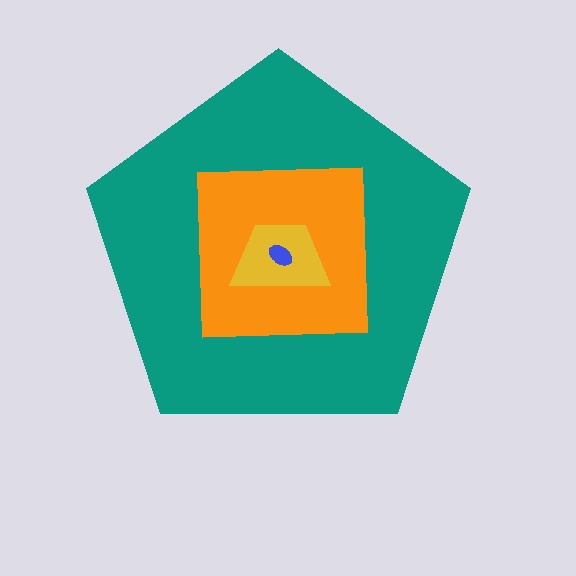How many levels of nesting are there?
4.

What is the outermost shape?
The teal pentagon.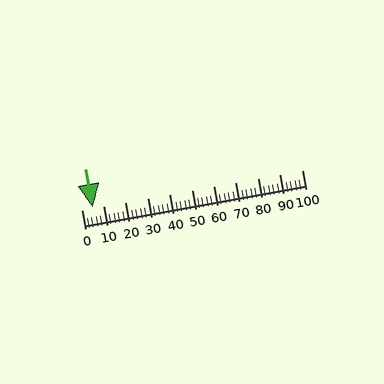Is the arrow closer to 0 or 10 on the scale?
The arrow is closer to 10.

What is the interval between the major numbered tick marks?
The major tick marks are spaced 10 units apart.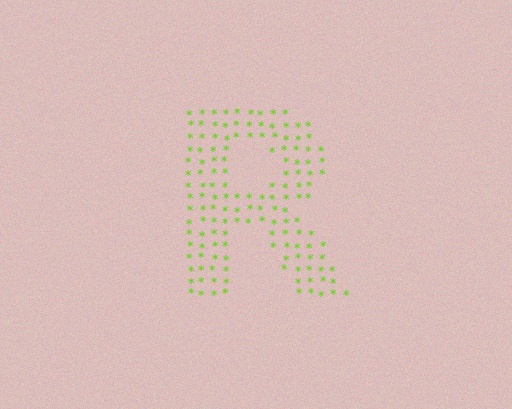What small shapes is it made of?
It is made of small asterisks.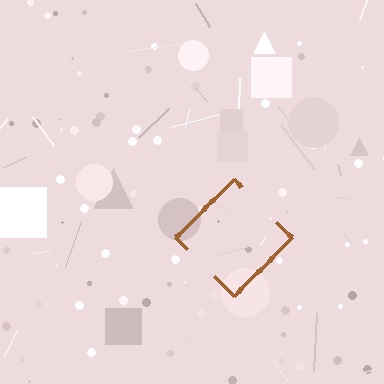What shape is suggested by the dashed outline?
The dashed outline suggests a diamond.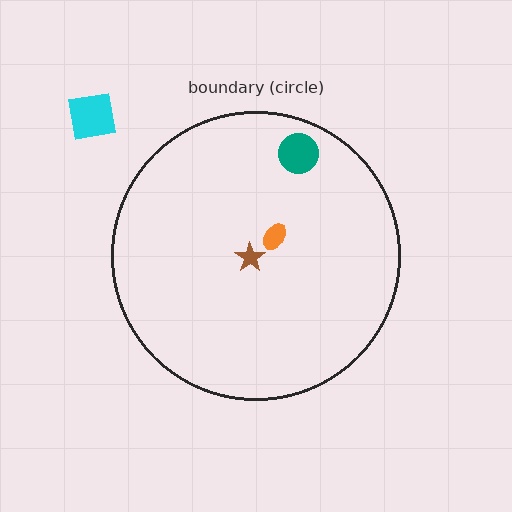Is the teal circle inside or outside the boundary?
Inside.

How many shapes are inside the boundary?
3 inside, 1 outside.